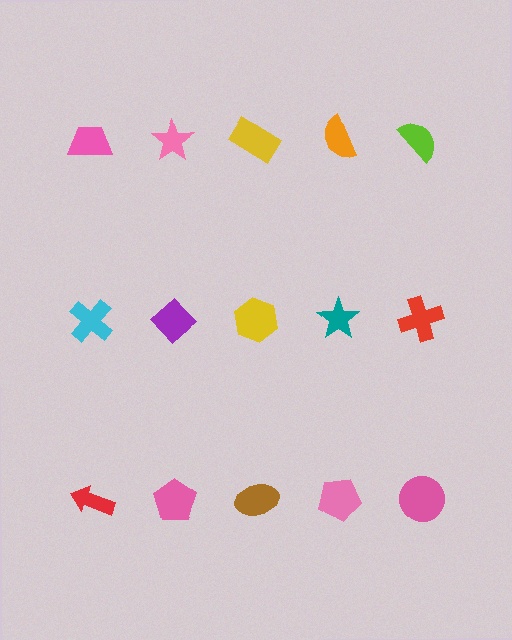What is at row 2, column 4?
A teal star.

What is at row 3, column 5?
A pink circle.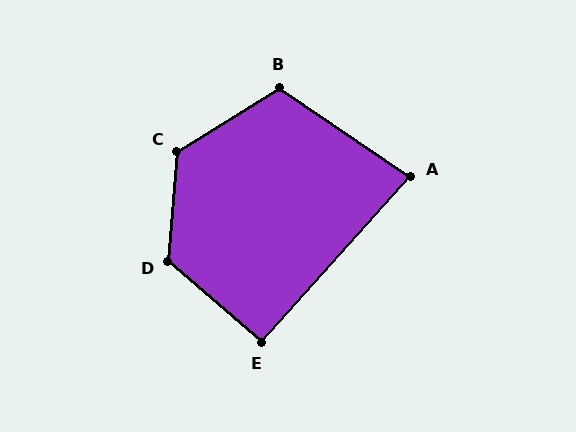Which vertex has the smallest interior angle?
A, at approximately 82 degrees.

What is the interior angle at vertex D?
Approximately 126 degrees (obtuse).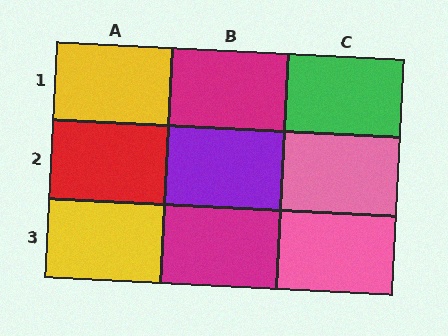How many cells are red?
1 cell is red.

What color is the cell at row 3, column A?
Yellow.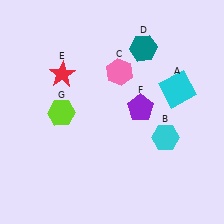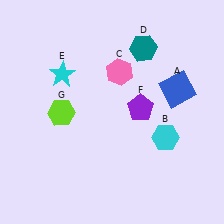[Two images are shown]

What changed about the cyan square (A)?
In Image 1, A is cyan. In Image 2, it changed to blue.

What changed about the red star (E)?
In Image 1, E is red. In Image 2, it changed to cyan.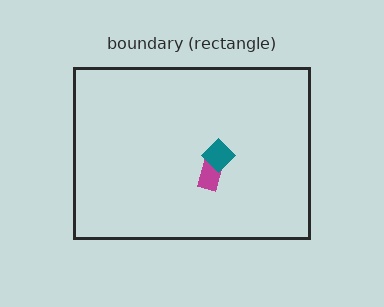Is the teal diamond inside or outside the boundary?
Inside.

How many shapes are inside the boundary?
2 inside, 0 outside.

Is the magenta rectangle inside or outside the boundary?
Inside.